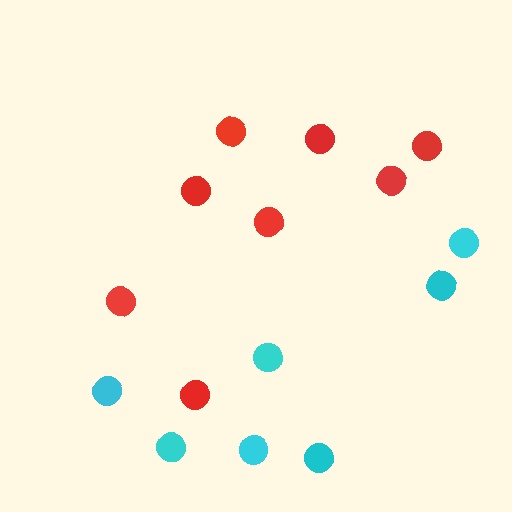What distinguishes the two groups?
There are 2 groups: one group of red circles (8) and one group of cyan circles (7).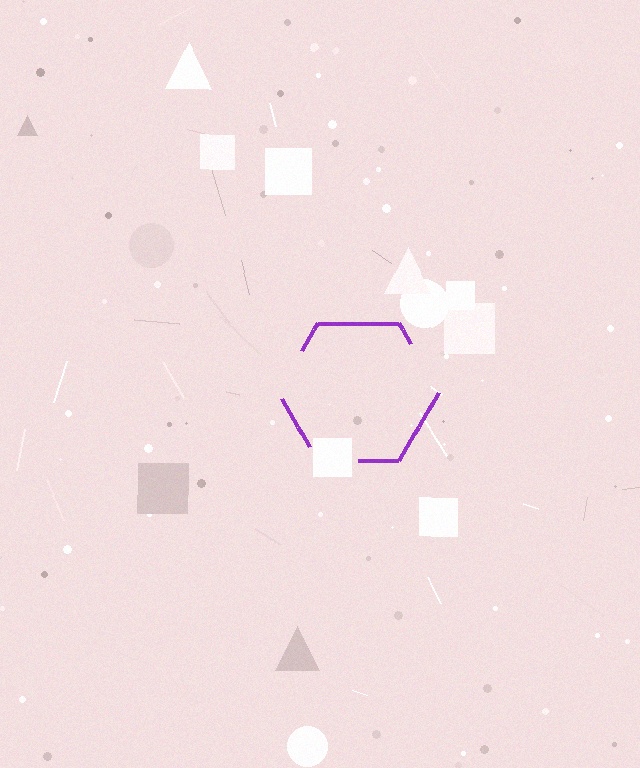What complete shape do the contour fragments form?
The contour fragments form a hexagon.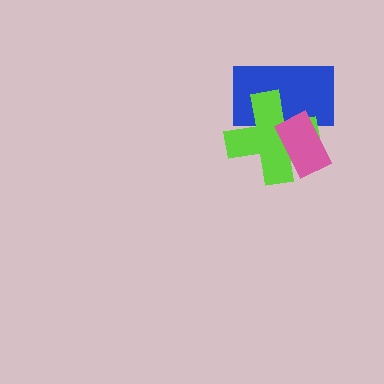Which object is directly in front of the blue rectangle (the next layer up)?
The lime cross is directly in front of the blue rectangle.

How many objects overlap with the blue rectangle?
2 objects overlap with the blue rectangle.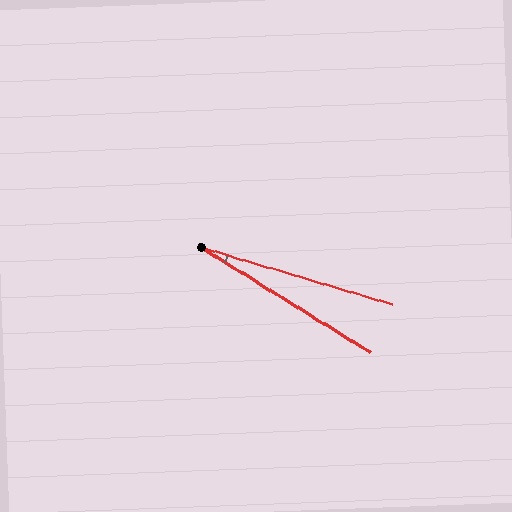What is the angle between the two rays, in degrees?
Approximately 15 degrees.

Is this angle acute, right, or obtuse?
It is acute.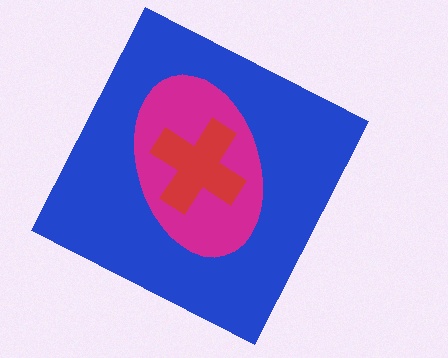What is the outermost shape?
The blue square.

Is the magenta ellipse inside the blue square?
Yes.